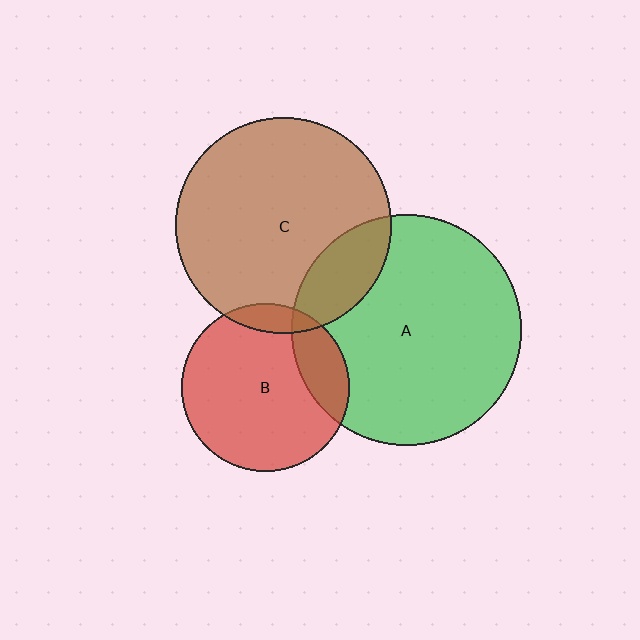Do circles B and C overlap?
Yes.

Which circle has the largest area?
Circle A (green).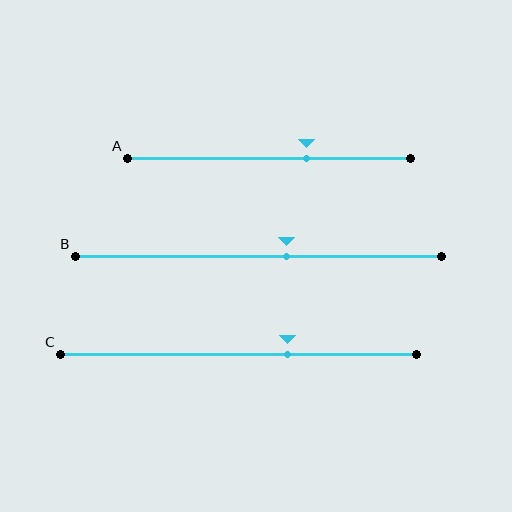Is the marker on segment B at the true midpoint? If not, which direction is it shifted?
No, the marker on segment B is shifted to the right by about 8% of the segment length.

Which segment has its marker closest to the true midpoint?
Segment B has its marker closest to the true midpoint.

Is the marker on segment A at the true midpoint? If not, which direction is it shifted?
No, the marker on segment A is shifted to the right by about 13% of the segment length.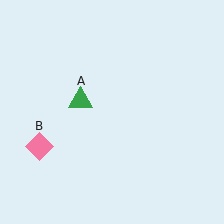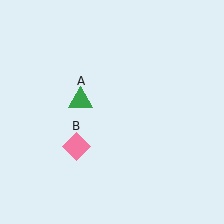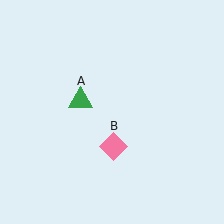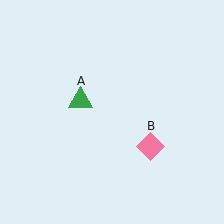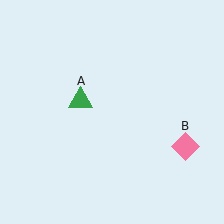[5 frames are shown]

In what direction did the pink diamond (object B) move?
The pink diamond (object B) moved right.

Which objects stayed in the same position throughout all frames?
Green triangle (object A) remained stationary.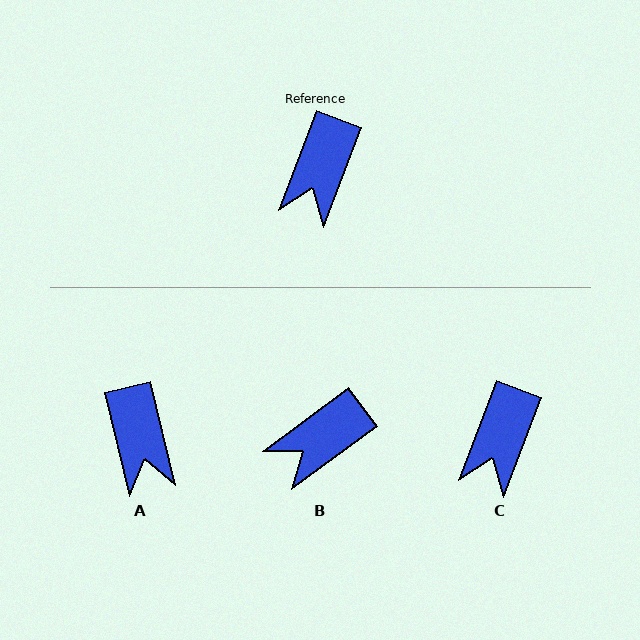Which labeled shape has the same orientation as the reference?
C.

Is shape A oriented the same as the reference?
No, it is off by about 34 degrees.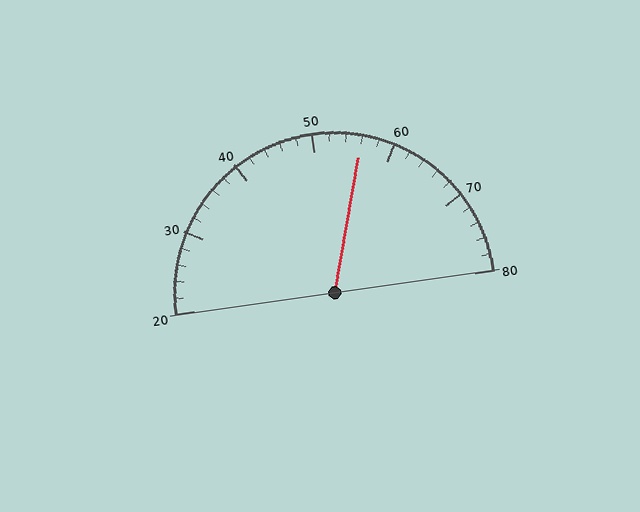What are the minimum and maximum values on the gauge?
The gauge ranges from 20 to 80.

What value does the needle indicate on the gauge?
The needle indicates approximately 56.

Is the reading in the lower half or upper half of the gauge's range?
The reading is in the upper half of the range (20 to 80).